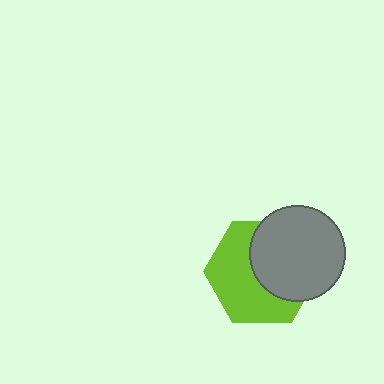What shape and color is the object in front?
The object in front is a gray circle.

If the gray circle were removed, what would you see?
You would see the complete lime hexagon.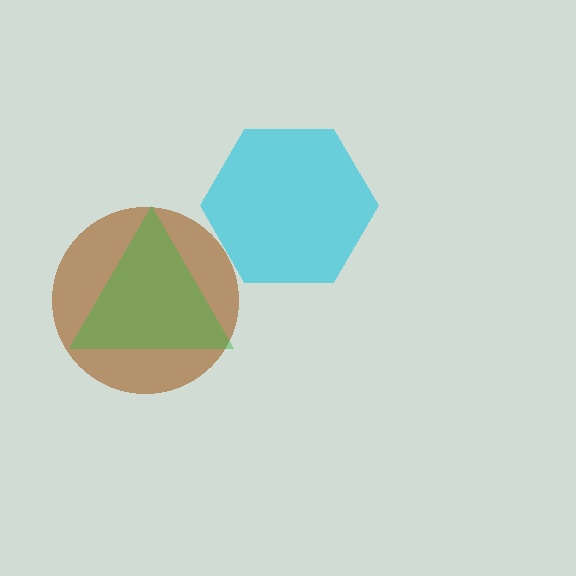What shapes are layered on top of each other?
The layered shapes are: a brown circle, a green triangle, a cyan hexagon.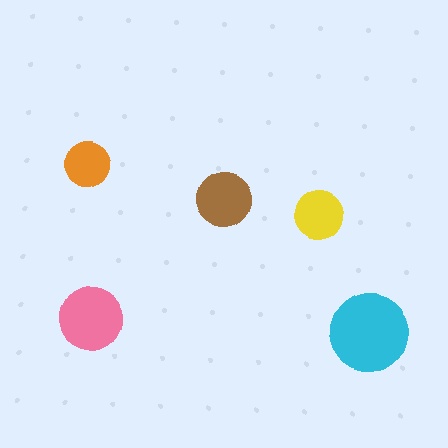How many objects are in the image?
There are 5 objects in the image.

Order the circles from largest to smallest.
the cyan one, the pink one, the brown one, the yellow one, the orange one.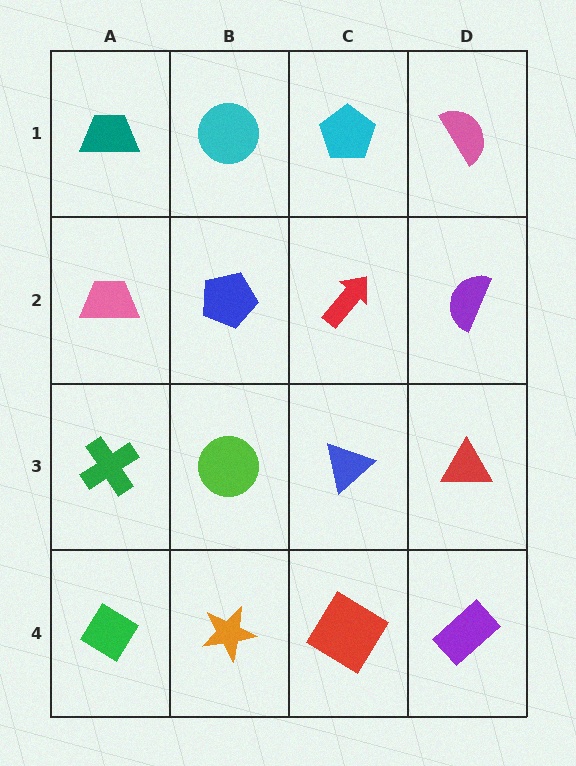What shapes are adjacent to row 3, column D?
A purple semicircle (row 2, column D), a purple rectangle (row 4, column D), a blue triangle (row 3, column C).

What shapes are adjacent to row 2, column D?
A pink semicircle (row 1, column D), a red triangle (row 3, column D), a red arrow (row 2, column C).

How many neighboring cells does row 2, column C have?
4.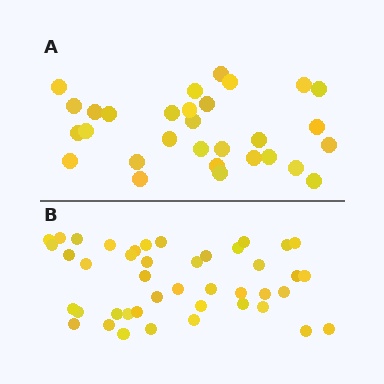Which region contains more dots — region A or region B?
Region B (the bottom region) has more dots.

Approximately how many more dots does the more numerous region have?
Region B has approximately 15 more dots than region A.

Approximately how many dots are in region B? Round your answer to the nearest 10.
About 40 dots. (The exact count is 43, which rounds to 40.)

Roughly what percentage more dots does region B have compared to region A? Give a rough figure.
About 45% more.